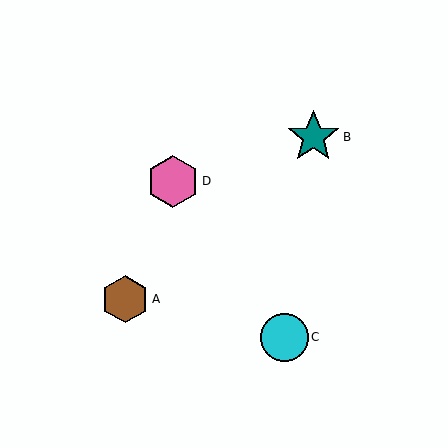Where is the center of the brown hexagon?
The center of the brown hexagon is at (125, 299).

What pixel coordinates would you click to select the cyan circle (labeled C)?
Click at (284, 337) to select the cyan circle C.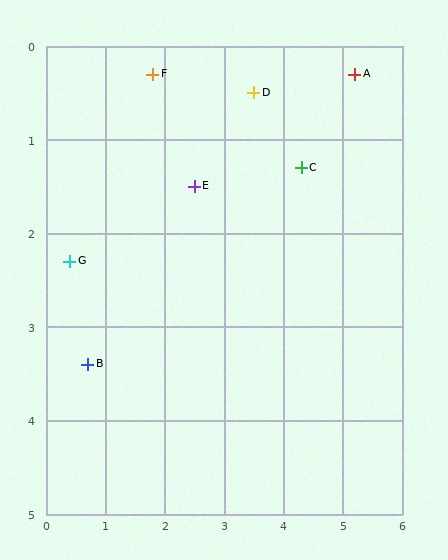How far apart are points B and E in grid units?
Points B and E are about 2.6 grid units apart.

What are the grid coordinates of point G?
Point G is at approximately (0.4, 2.3).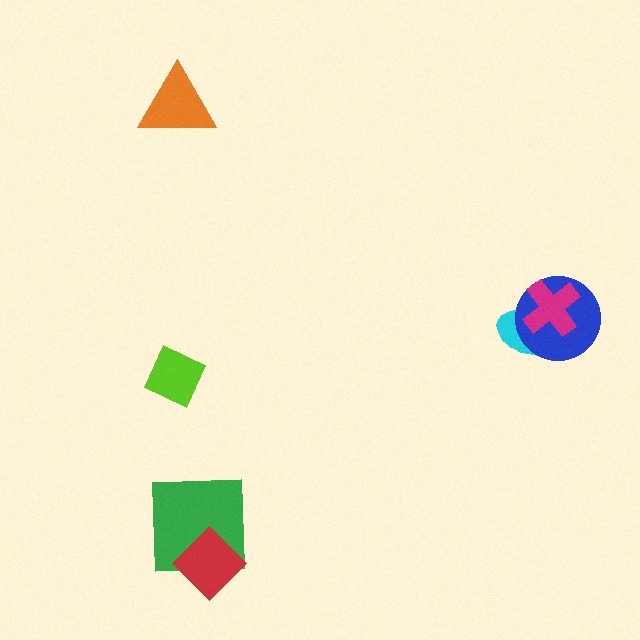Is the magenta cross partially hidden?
No, no other shape covers it.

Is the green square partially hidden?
Yes, it is partially covered by another shape.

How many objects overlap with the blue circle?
2 objects overlap with the blue circle.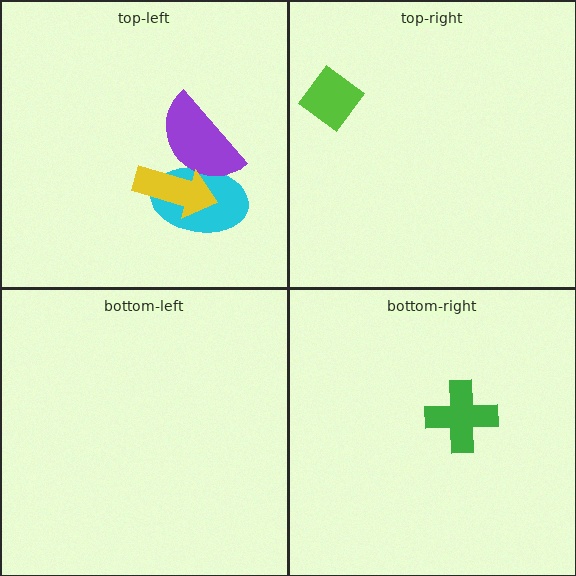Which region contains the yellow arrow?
The top-left region.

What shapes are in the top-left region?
The cyan ellipse, the purple semicircle, the yellow arrow.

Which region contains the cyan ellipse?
The top-left region.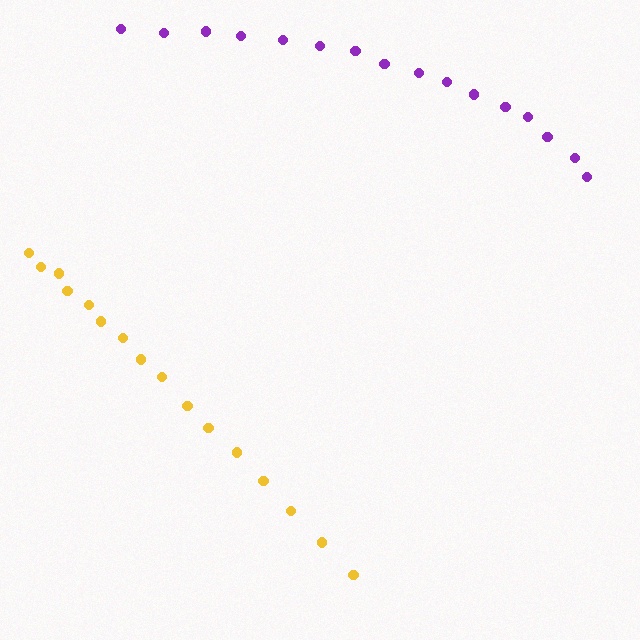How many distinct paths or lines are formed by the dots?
There are 2 distinct paths.